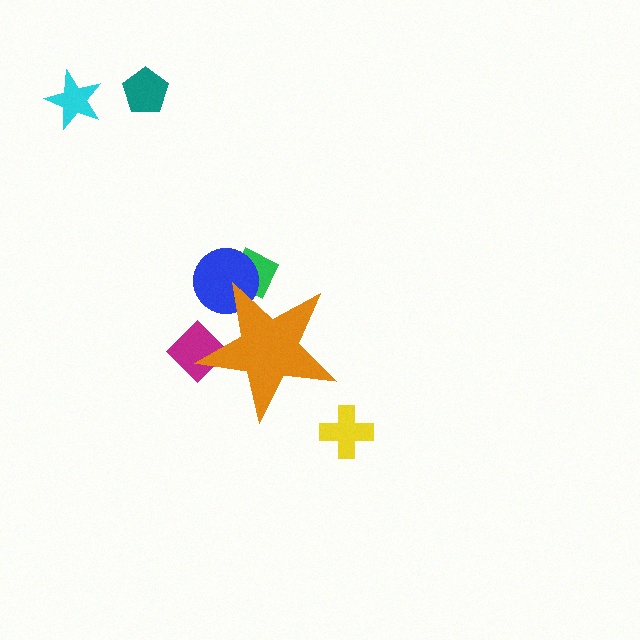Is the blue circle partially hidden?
Yes, the blue circle is partially hidden behind the orange star.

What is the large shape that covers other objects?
An orange star.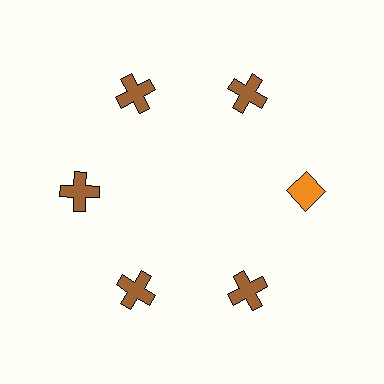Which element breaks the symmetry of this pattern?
The orange diamond at roughly the 3 o'clock position breaks the symmetry. All other shapes are brown crosses.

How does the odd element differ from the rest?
It differs in both color (orange instead of brown) and shape (diamond instead of cross).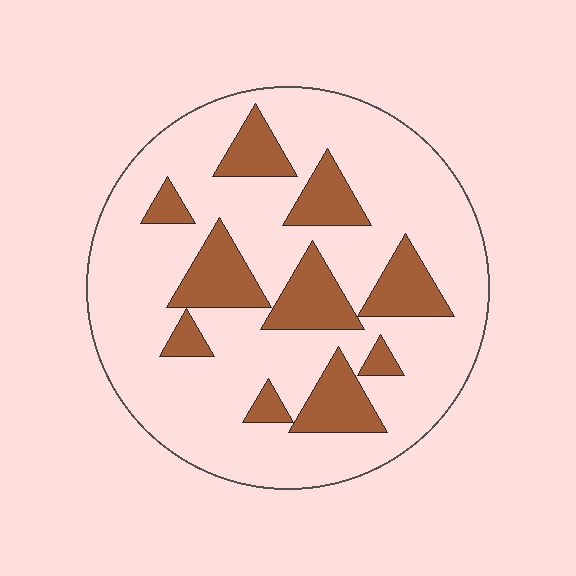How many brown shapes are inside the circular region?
10.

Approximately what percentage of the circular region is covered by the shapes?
Approximately 25%.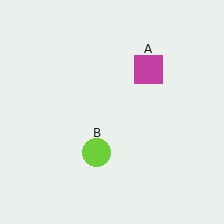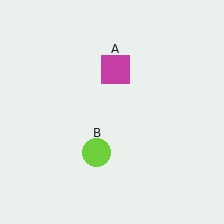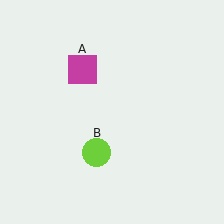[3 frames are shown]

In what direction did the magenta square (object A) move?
The magenta square (object A) moved left.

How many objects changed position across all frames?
1 object changed position: magenta square (object A).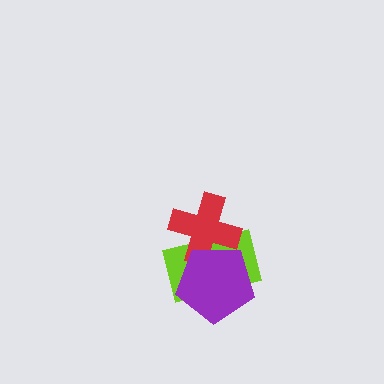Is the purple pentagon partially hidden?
No, no other shape covers it.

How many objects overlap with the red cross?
2 objects overlap with the red cross.